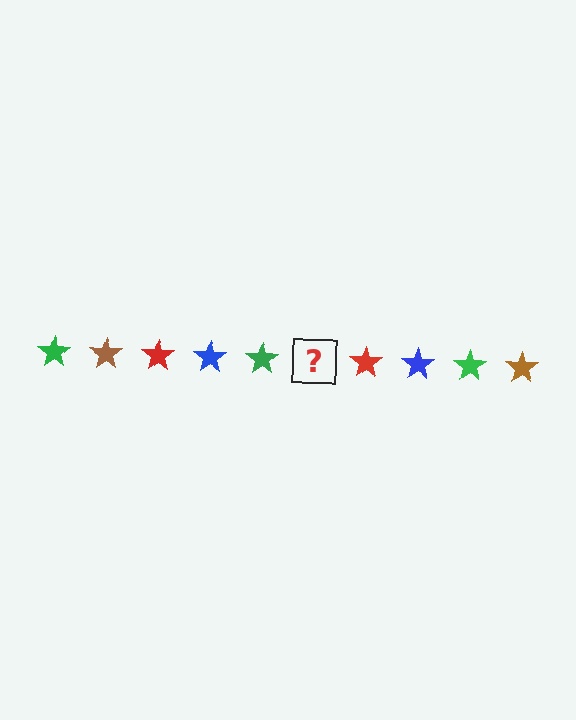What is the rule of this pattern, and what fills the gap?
The rule is that the pattern cycles through green, brown, red, blue stars. The gap should be filled with a brown star.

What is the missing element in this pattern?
The missing element is a brown star.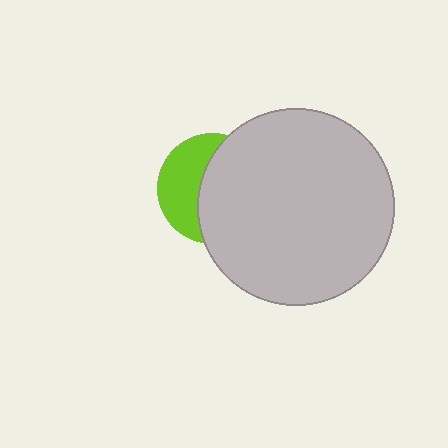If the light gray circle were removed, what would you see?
You would see the complete lime circle.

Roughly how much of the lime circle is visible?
A small part of it is visible (roughly 41%).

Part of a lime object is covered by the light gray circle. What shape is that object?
It is a circle.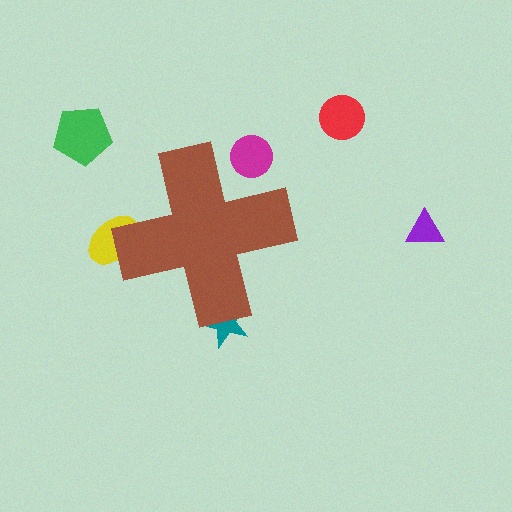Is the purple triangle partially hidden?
No, the purple triangle is fully visible.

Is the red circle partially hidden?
No, the red circle is fully visible.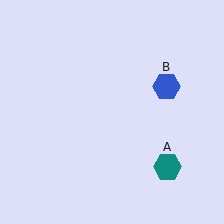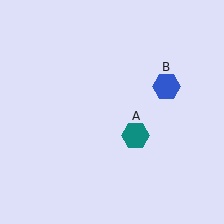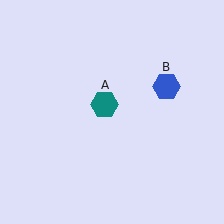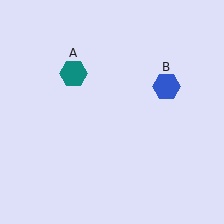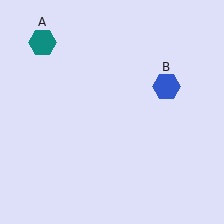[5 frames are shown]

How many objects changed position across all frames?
1 object changed position: teal hexagon (object A).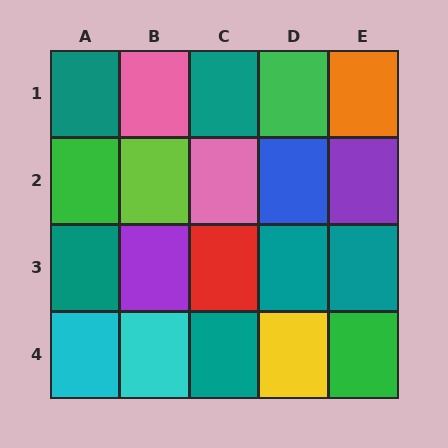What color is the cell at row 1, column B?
Pink.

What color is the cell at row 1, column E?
Orange.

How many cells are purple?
2 cells are purple.